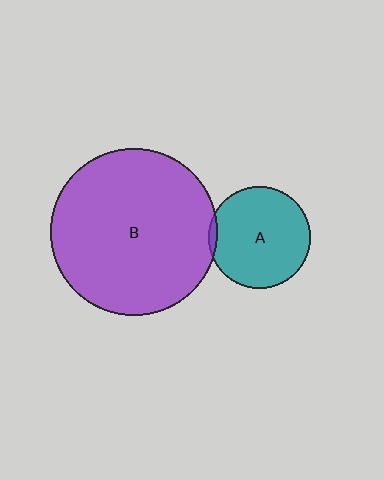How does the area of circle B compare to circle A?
Approximately 2.7 times.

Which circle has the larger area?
Circle B (purple).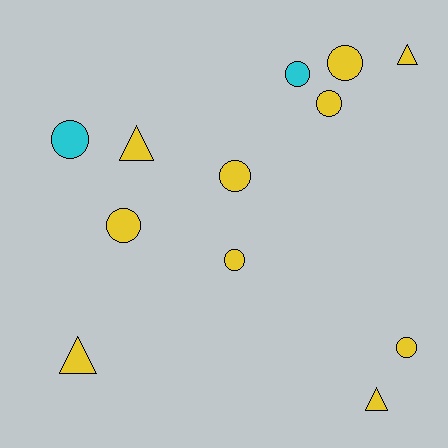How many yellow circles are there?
There are 6 yellow circles.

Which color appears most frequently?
Yellow, with 10 objects.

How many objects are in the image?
There are 12 objects.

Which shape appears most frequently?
Circle, with 8 objects.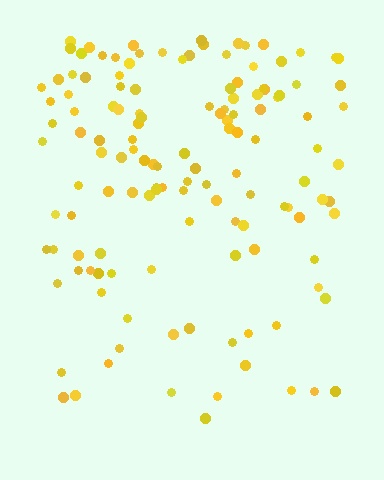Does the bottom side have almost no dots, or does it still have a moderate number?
Still a moderate number, just noticeably fewer than the top.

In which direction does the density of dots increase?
From bottom to top, with the top side densest.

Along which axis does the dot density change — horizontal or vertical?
Vertical.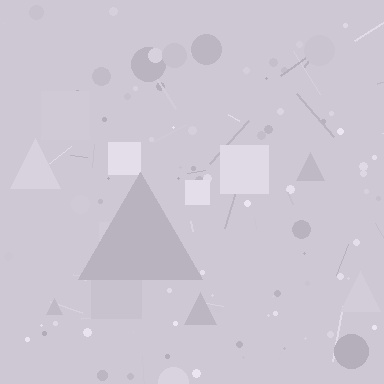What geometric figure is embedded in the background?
A triangle is embedded in the background.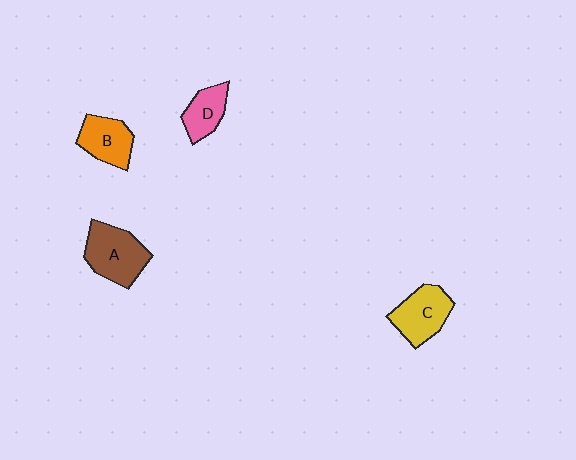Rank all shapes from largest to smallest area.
From largest to smallest: A (brown), C (yellow), B (orange), D (pink).